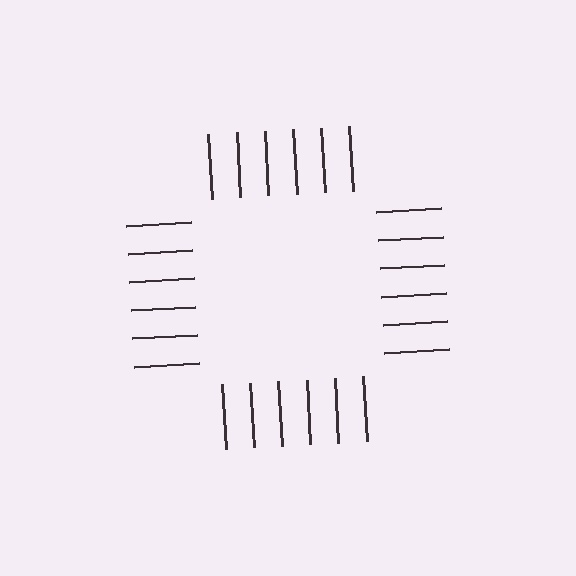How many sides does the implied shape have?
4 sides — the line-ends trace a square.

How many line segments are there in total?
24 — 6 along each of the 4 edges.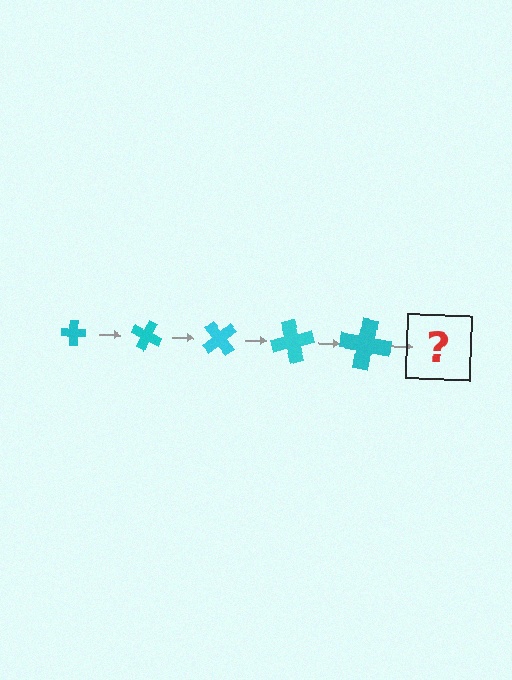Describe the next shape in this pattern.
It should be a cross, larger than the previous one and rotated 125 degrees from the start.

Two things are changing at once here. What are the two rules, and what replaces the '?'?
The two rules are that the cross grows larger each step and it rotates 25 degrees each step. The '?' should be a cross, larger than the previous one and rotated 125 degrees from the start.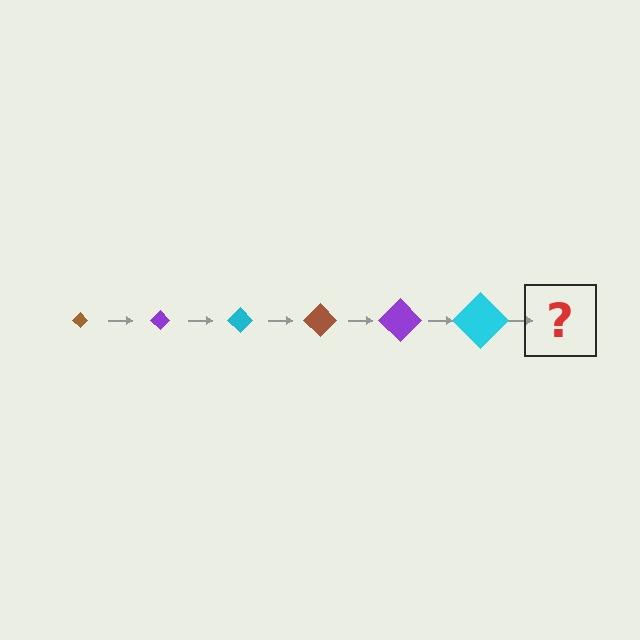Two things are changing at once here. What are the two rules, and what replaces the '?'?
The two rules are that the diamond grows larger each step and the color cycles through brown, purple, and cyan. The '?' should be a brown diamond, larger than the previous one.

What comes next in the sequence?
The next element should be a brown diamond, larger than the previous one.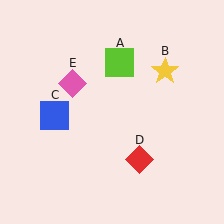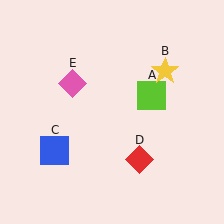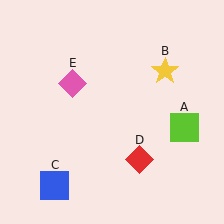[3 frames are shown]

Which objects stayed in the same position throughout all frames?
Yellow star (object B) and red diamond (object D) and pink diamond (object E) remained stationary.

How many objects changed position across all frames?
2 objects changed position: lime square (object A), blue square (object C).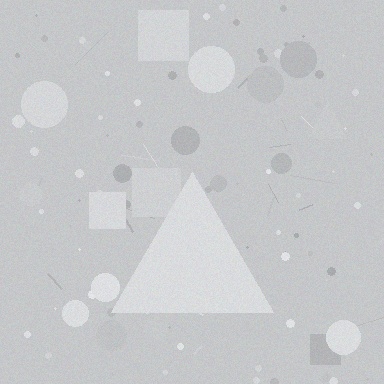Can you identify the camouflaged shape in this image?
The camouflaged shape is a triangle.